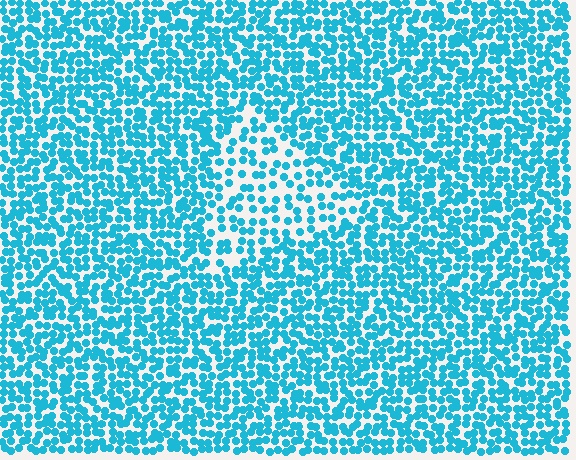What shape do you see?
I see a triangle.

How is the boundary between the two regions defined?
The boundary is defined by a change in element density (approximately 1.9x ratio). All elements are the same color, size, and shape.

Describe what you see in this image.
The image contains small cyan elements arranged at two different densities. A triangle-shaped region is visible where the elements are less densely packed than the surrounding area.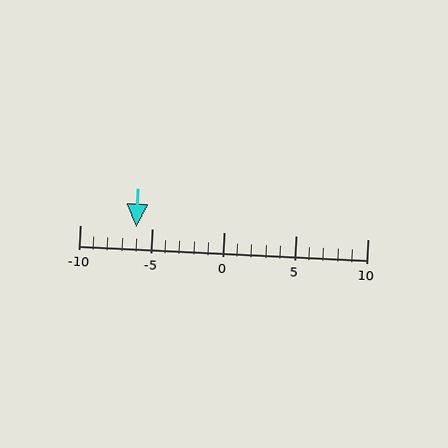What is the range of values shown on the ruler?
The ruler shows values from -10 to 10.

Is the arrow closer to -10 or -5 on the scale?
The arrow is closer to -5.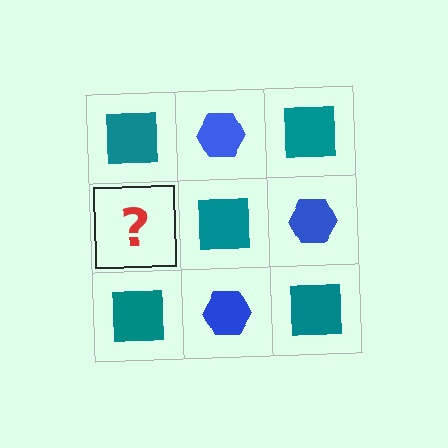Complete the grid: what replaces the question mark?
The question mark should be replaced with a blue hexagon.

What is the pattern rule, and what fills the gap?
The rule is that it alternates teal square and blue hexagon in a checkerboard pattern. The gap should be filled with a blue hexagon.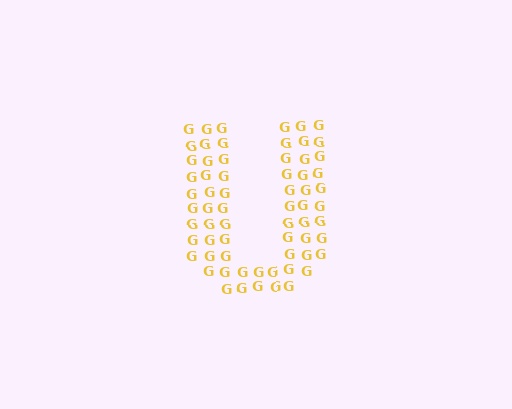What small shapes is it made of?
It is made of small letter G's.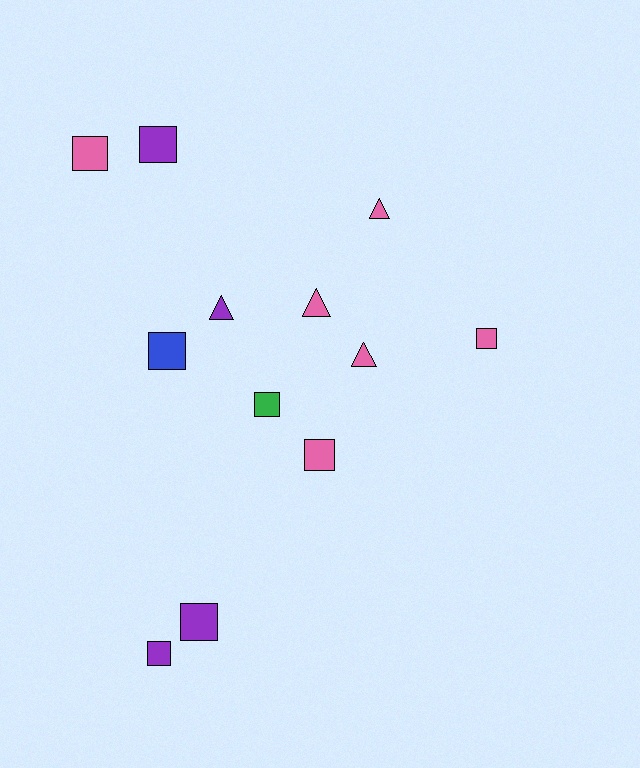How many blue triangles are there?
There are no blue triangles.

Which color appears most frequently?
Pink, with 6 objects.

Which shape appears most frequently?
Square, with 8 objects.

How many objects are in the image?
There are 12 objects.